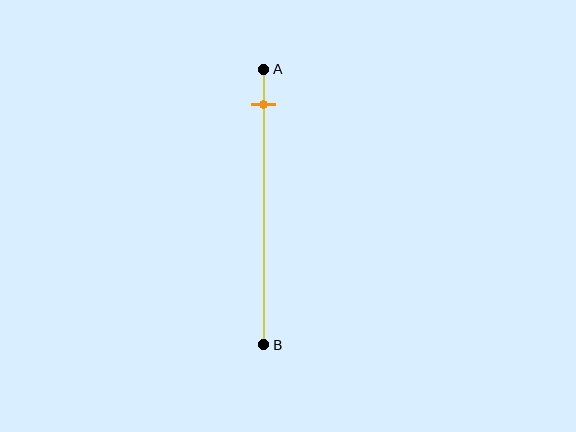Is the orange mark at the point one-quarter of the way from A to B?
No, the mark is at about 15% from A, not at the 25% one-quarter point.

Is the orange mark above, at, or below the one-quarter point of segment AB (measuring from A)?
The orange mark is above the one-quarter point of segment AB.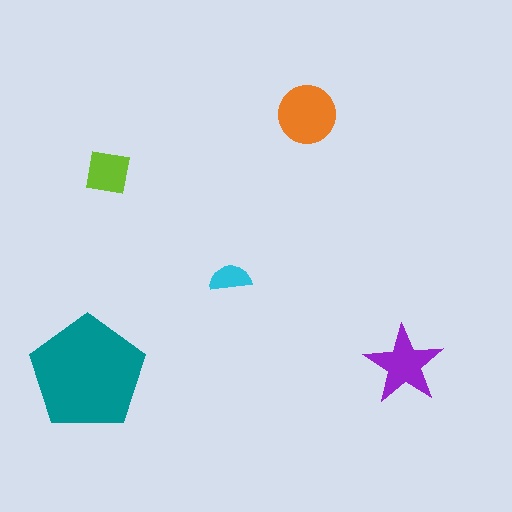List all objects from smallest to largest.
The cyan semicircle, the lime square, the purple star, the orange circle, the teal pentagon.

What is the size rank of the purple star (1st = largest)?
3rd.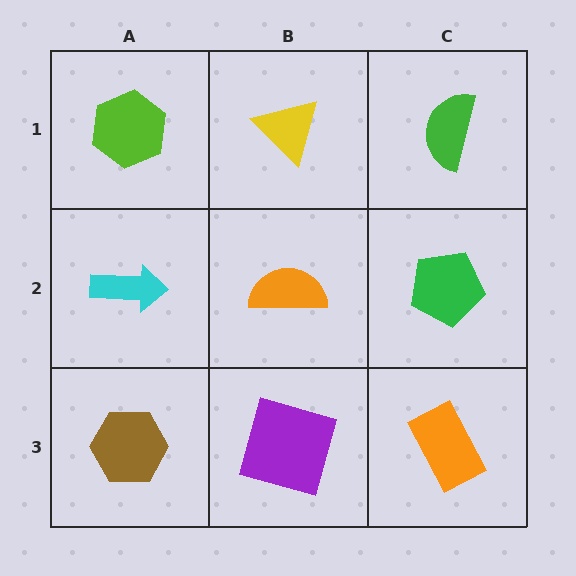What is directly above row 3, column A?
A cyan arrow.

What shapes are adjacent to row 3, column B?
An orange semicircle (row 2, column B), a brown hexagon (row 3, column A), an orange rectangle (row 3, column C).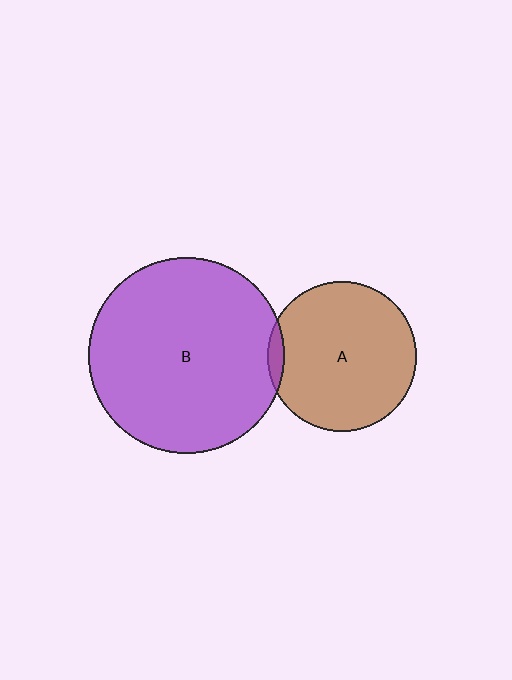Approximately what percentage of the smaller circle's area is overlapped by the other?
Approximately 5%.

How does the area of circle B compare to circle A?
Approximately 1.7 times.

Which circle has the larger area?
Circle B (purple).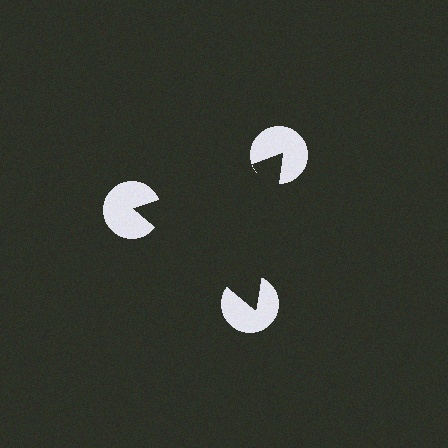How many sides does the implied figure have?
3 sides.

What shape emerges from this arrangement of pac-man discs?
An illusory triangle — its edges are inferred from the aligned wedge cuts in the pac-man discs, not physically drawn.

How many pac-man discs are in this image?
There are 3 — one at each vertex of the illusory triangle.